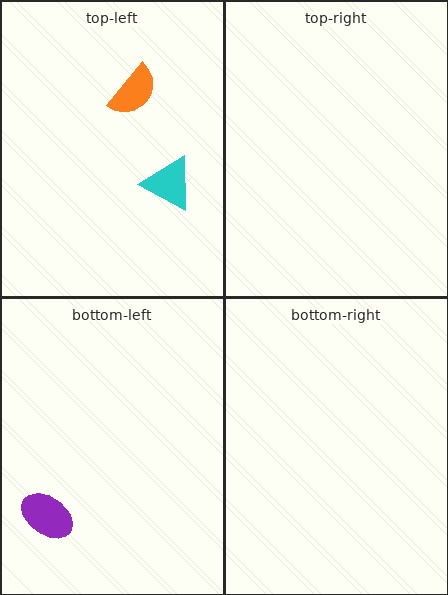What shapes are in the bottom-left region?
The purple ellipse.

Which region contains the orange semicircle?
The top-left region.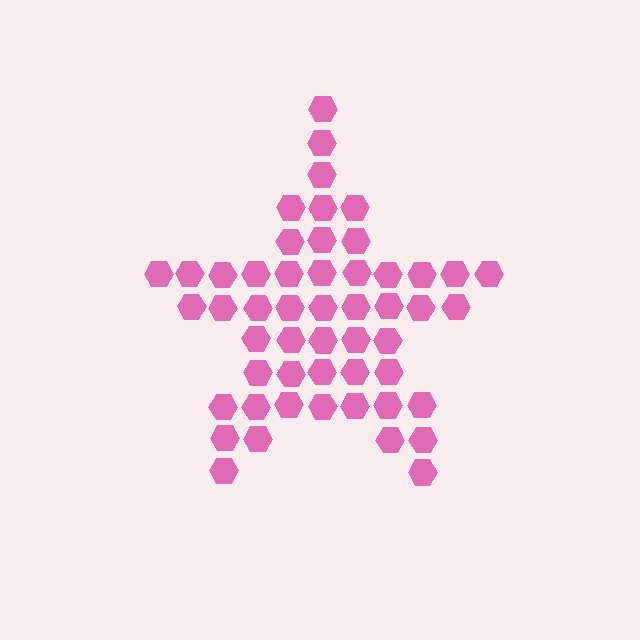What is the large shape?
The large shape is a star.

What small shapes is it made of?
It is made of small hexagons.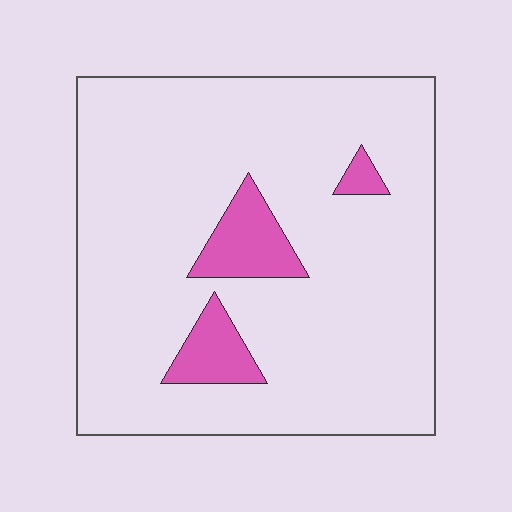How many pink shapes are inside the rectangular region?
3.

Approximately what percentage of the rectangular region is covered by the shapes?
Approximately 10%.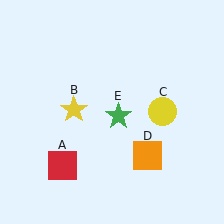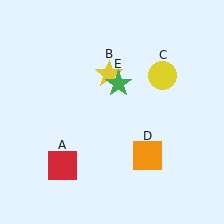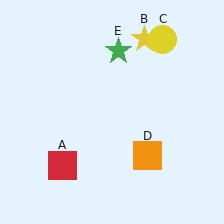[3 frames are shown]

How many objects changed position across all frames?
3 objects changed position: yellow star (object B), yellow circle (object C), green star (object E).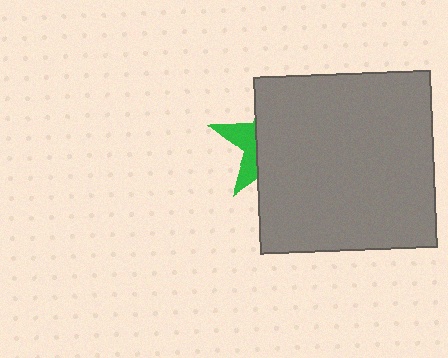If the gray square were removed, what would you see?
You would see the complete green star.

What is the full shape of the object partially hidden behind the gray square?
The partially hidden object is a green star.